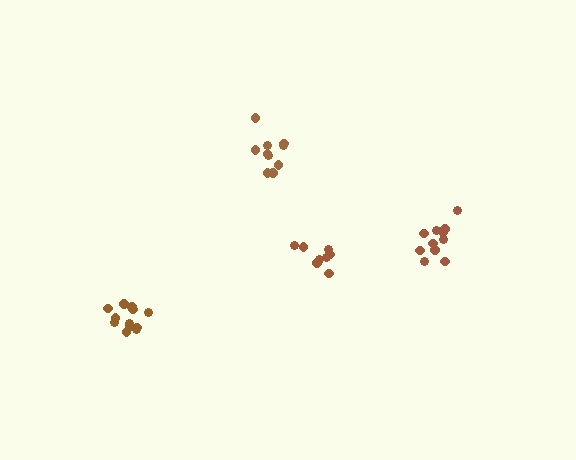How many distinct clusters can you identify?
There are 4 distinct clusters.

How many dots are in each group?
Group 1: 11 dots, Group 2: 10 dots, Group 3: 8 dots, Group 4: 12 dots (41 total).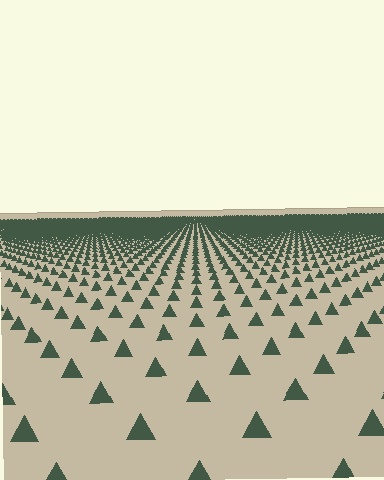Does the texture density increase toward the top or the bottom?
Density increases toward the top.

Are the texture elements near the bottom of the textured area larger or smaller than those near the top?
Larger. Near the bottom, elements are closer to the viewer and appear at a bigger on-screen size.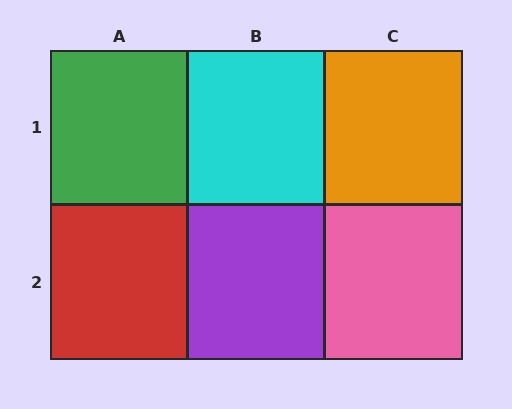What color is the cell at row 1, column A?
Green.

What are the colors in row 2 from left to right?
Red, purple, pink.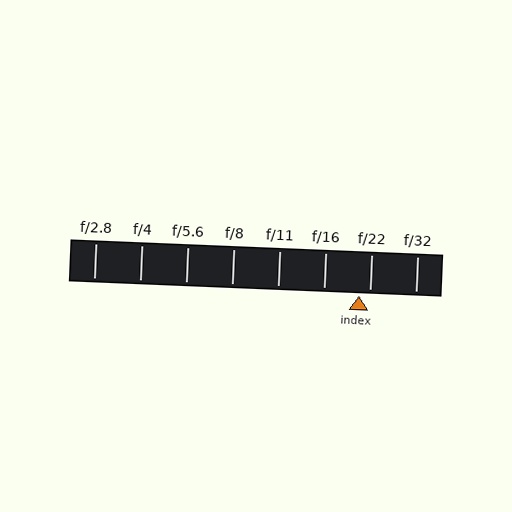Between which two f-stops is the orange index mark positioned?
The index mark is between f/16 and f/22.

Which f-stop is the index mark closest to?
The index mark is closest to f/22.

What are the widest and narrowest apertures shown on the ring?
The widest aperture shown is f/2.8 and the narrowest is f/32.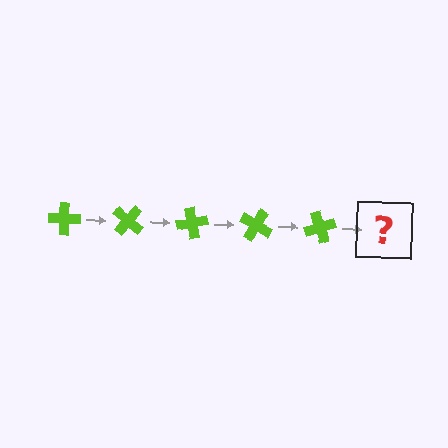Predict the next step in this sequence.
The next step is a lime cross rotated 200 degrees.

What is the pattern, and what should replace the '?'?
The pattern is that the cross rotates 40 degrees each step. The '?' should be a lime cross rotated 200 degrees.